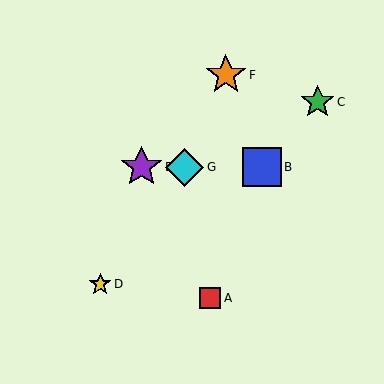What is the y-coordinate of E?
Object E is at y≈167.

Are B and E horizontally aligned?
Yes, both are at y≈167.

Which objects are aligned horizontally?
Objects B, E, G are aligned horizontally.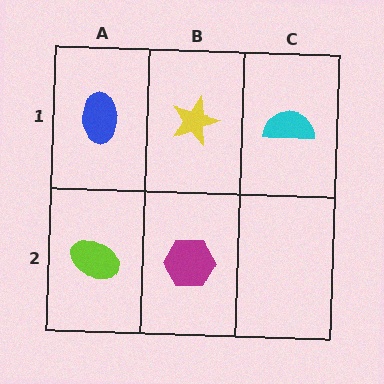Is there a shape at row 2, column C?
No, that cell is empty.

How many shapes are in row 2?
2 shapes.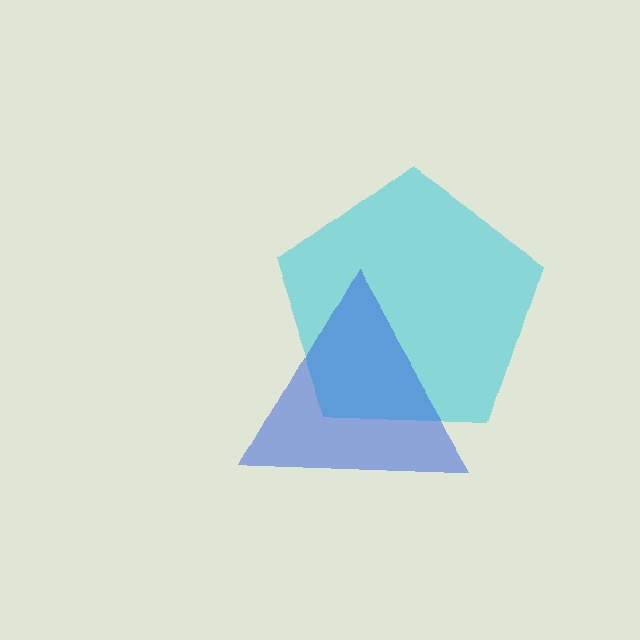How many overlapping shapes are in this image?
There are 2 overlapping shapes in the image.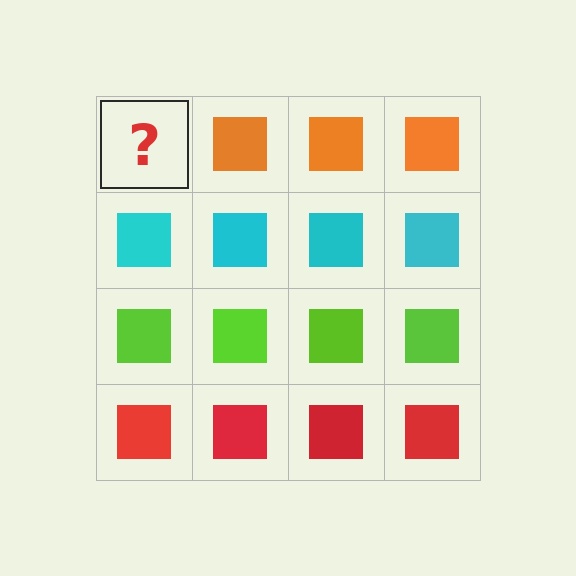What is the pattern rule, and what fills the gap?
The rule is that each row has a consistent color. The gap should be filled with an orange square.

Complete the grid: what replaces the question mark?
The question mark should be replaced with an orange square.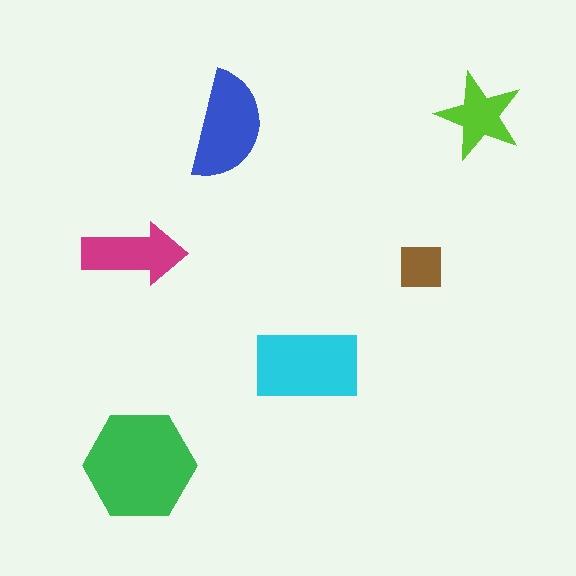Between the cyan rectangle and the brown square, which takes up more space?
The cyan rectangle.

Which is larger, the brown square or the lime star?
The lime star.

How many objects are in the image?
There are 6 objects in the image.